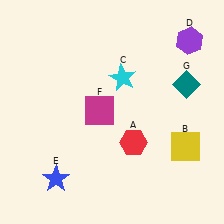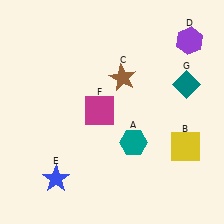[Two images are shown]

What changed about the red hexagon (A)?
In Image 1, A is red. In Image 2, it changed to teal.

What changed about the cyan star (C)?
In Image 1, C is cyan. In Image 2, it changed to brown.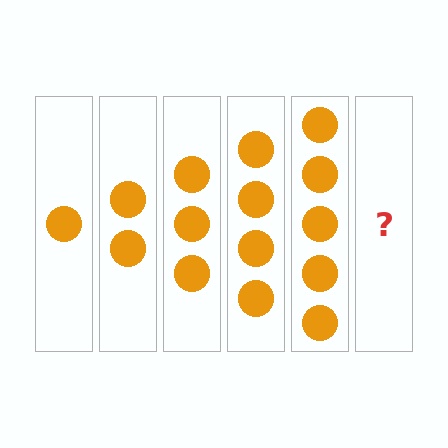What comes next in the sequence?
The next element should be 6 circles.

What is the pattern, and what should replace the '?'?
The pattern is that each step adds one more circle. The '?' should be 6 circles.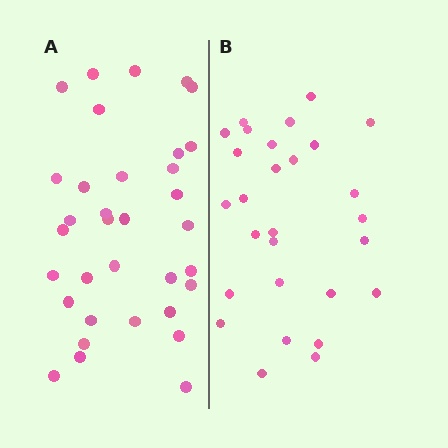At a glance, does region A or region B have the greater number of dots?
Region A (the left region) has more dots.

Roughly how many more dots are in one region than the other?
Region A has about 6 more dots than region B.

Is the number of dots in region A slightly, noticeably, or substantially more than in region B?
Region A has only slightly more — the two regions are fairly close. The ratio is roughly 1.2 to 1.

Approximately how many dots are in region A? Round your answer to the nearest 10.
About 30 dots. (The exact count is 34, which rounds to 30.)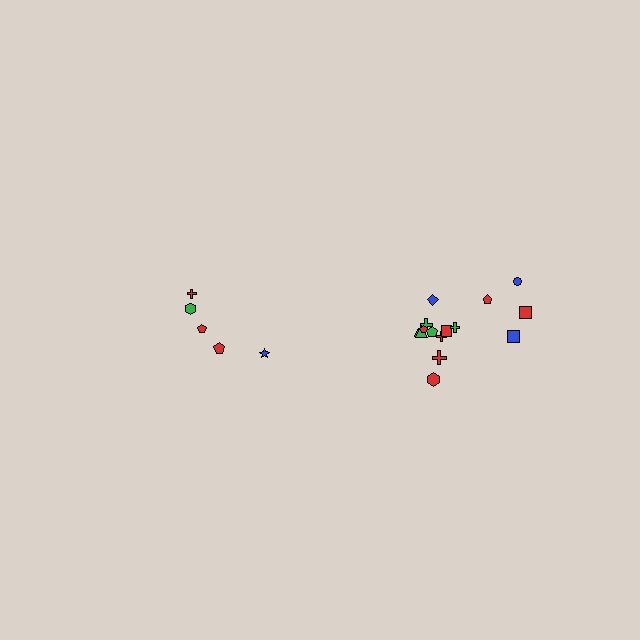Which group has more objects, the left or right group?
The right group.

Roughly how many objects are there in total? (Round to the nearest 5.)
Roughly 20 objects in total.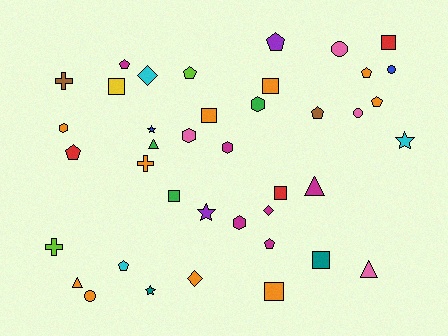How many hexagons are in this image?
There are 5 hexagons.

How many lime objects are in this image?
There are 2 lime objects.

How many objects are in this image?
There are 40 objects.